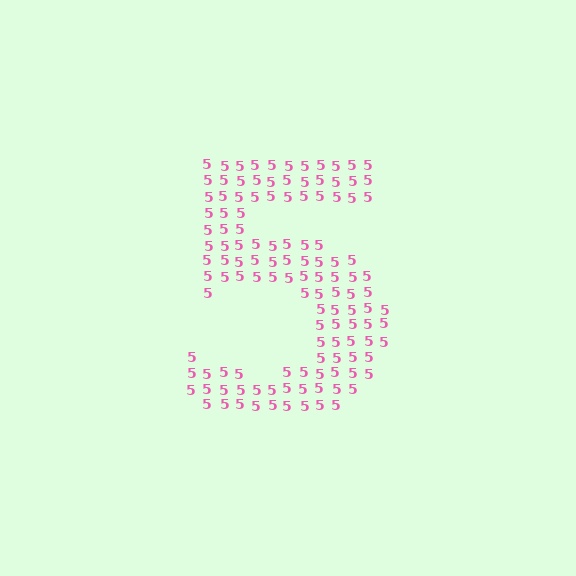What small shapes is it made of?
It is made of small digit 5's.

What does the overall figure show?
The overall figure shows the digit 5.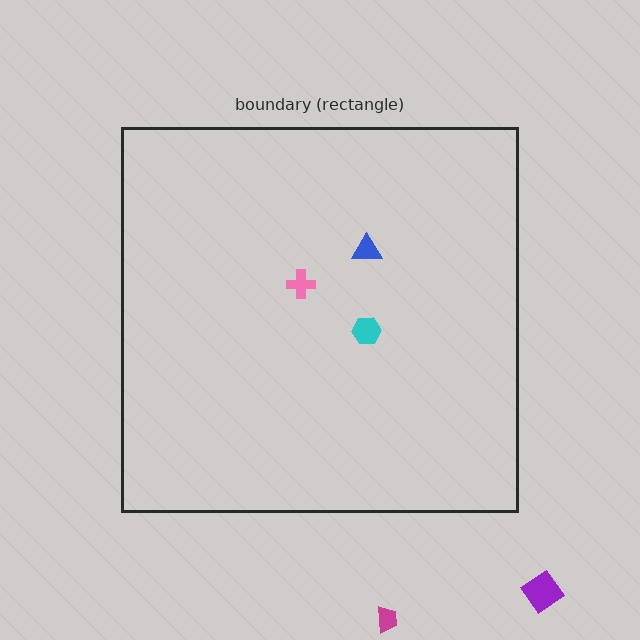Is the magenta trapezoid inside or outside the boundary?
Outside.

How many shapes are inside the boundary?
3 inside, 2 outside.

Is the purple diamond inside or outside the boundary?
Outside.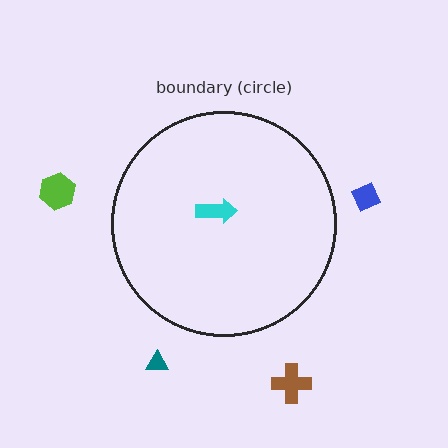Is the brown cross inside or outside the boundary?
Outside.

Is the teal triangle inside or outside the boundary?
Outside.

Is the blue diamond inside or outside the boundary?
Outside.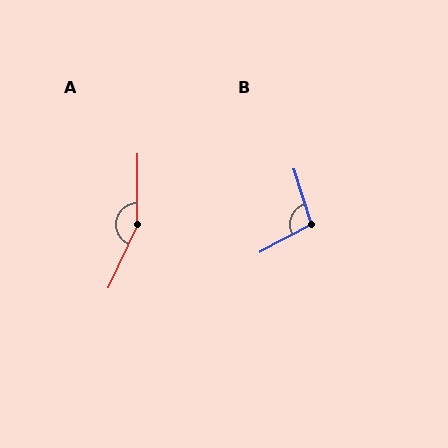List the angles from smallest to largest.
B (101°), A (155°).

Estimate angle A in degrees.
Approximately 155 degrees.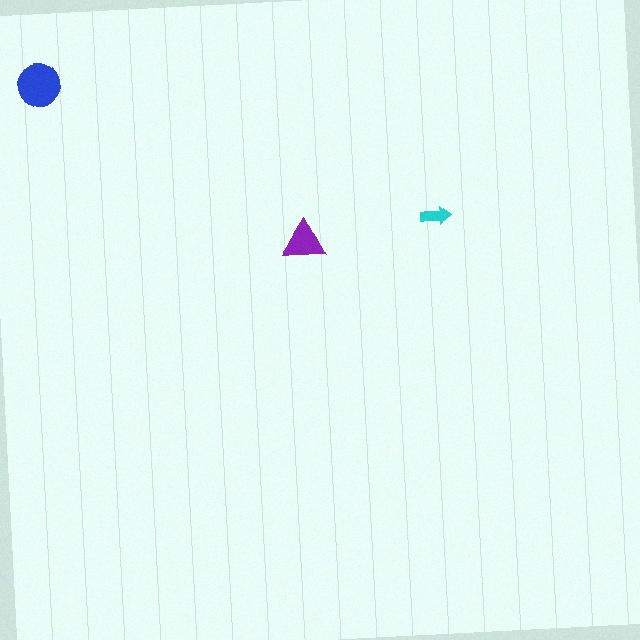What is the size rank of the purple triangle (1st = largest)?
2nd.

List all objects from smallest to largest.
The cyan arrow, the purple triangle, the blue circle.